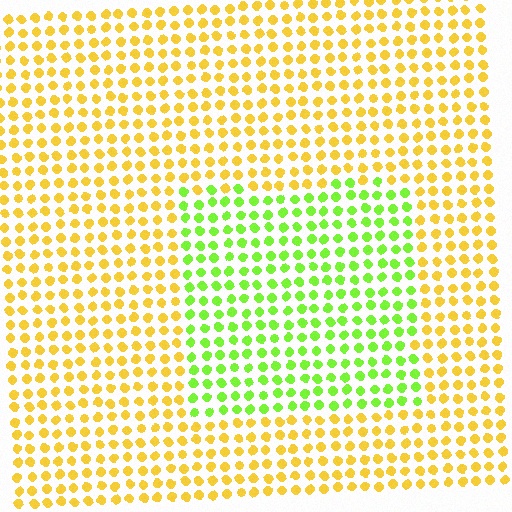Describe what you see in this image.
The image is filled with small yellow elements in a uniform arrangement. A rectangle-shaped region is visible where the elements are tinted to a slightly different hue, forming a subtle color boundary.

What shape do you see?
I see a rectangle.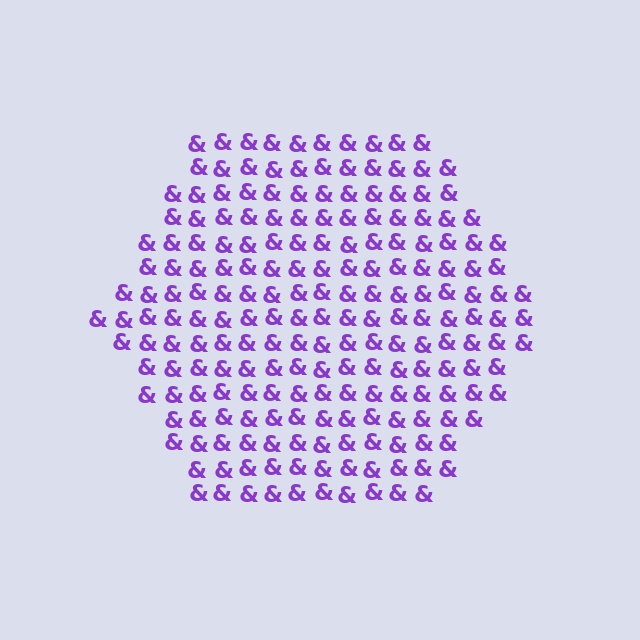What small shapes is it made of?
It is made of small ampersands.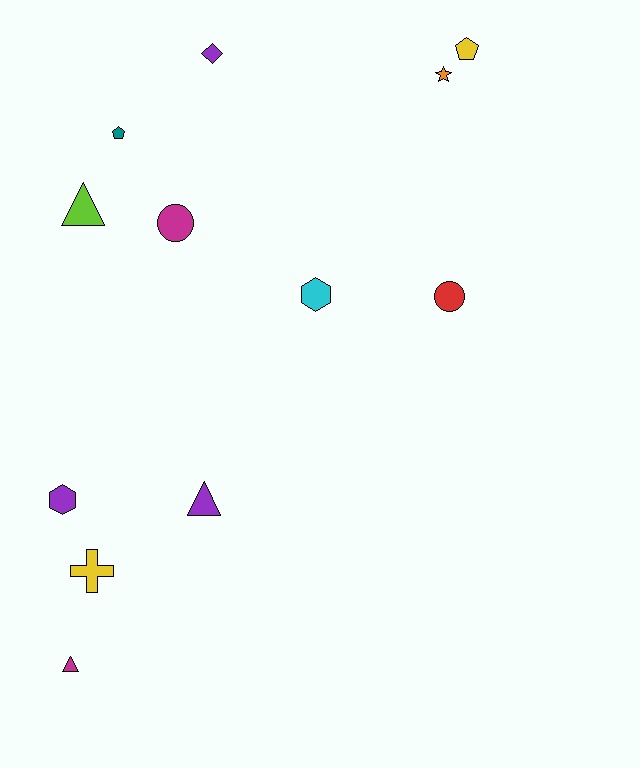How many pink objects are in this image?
There are no pink objects.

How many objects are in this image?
There are 12 objects.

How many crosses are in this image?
There is 1 cross.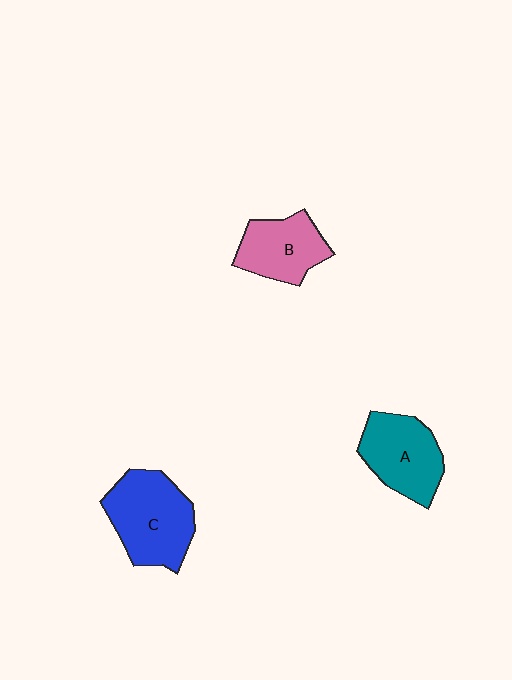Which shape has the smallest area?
Shape B (pink).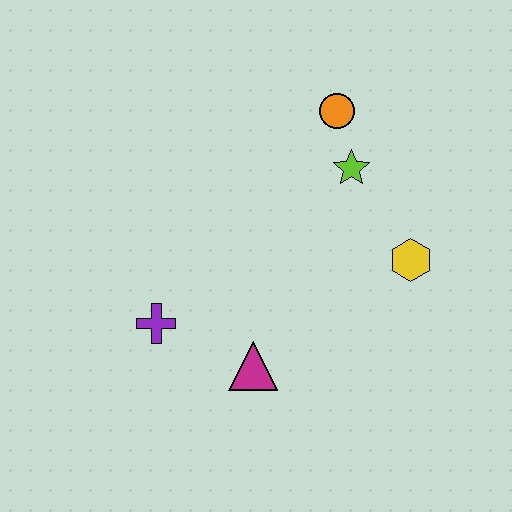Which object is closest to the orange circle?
The lime star is closest to the orange circle.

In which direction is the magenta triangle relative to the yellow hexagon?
The magenta triangle is to the left of the yellow hexagon.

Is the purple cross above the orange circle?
No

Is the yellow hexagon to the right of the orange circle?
Yes